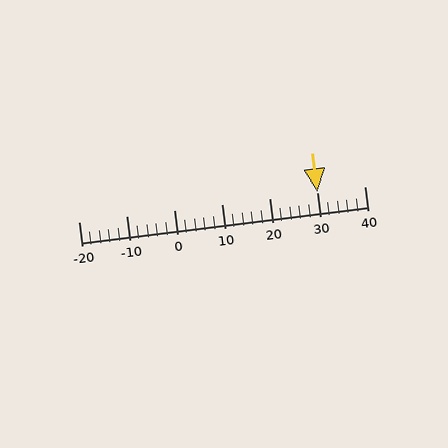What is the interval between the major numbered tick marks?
The major tick marks are spaced 10 units apart.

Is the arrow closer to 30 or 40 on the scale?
The arrow is closer to 30.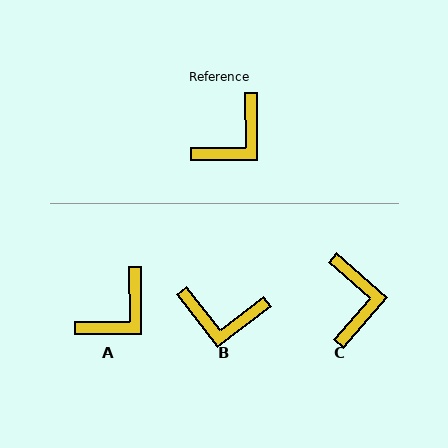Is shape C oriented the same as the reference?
No, it is off by about 48 degrees.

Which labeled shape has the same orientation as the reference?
A.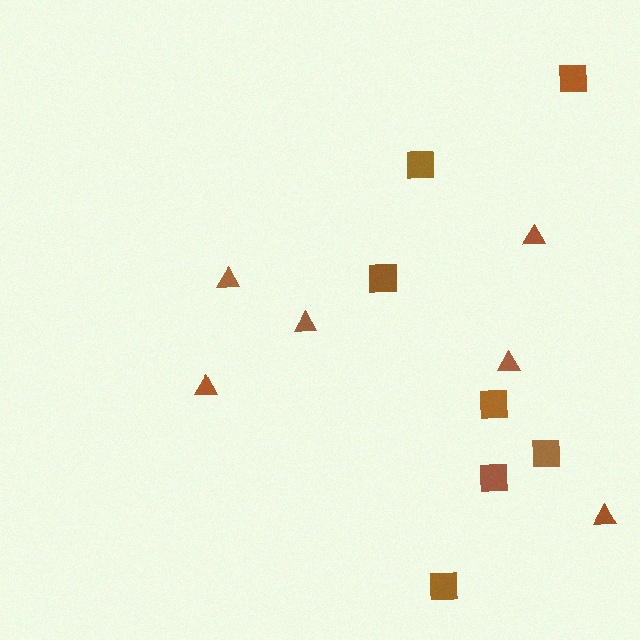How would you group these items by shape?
There are 2 groups: one group of squares (7) and one group of triangles (6).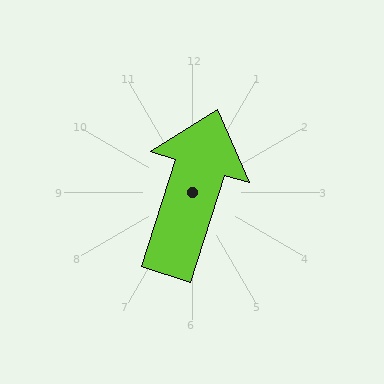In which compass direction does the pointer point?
North.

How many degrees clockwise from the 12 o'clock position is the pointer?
Approximately 17 degrees.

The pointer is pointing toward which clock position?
Roughly 1 o'clock.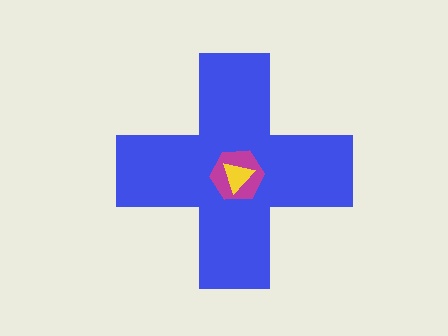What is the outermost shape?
The blue cross.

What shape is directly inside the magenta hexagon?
The yellow triangle.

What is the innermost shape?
The yellow triangle.